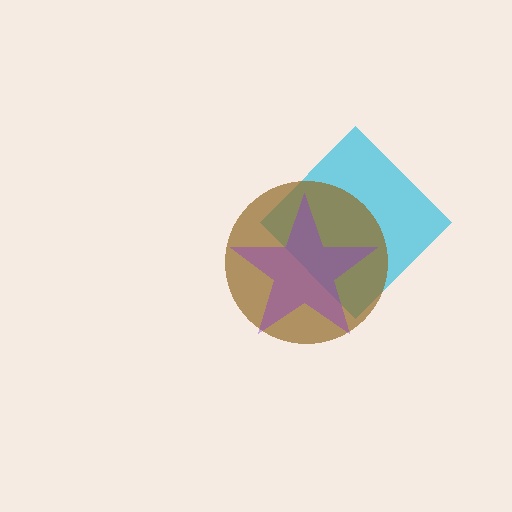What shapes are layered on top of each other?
The layered shapes are: a cyan diamond, a brown circle, a purple star.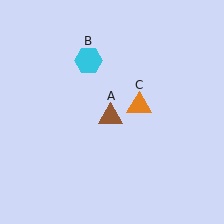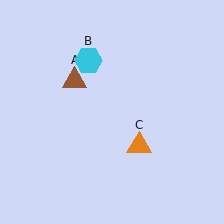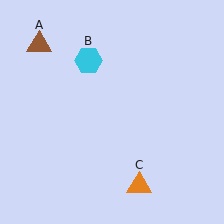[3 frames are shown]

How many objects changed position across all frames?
2 objects changed position: brown triangle (object A), orange triangle (object C).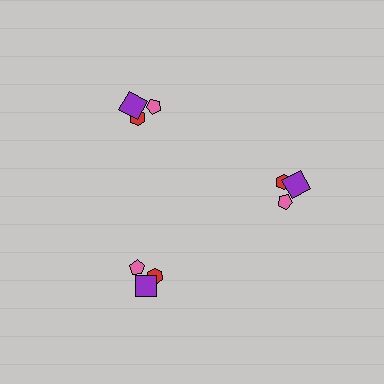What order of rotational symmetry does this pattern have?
This pattern has 3-fold rotational symmetry.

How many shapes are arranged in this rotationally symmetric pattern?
There are 9 shapes, arranged in 3 groups of 3.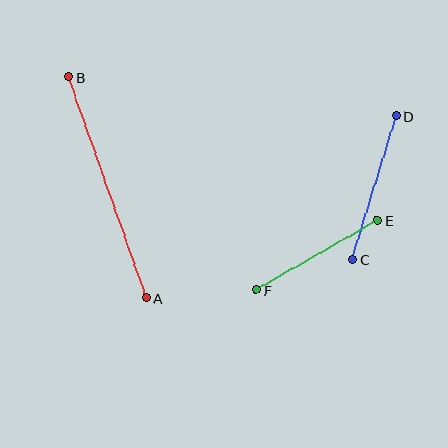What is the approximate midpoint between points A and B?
The midpoint is at approximately (108, 187) pixels.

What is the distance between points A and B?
The distance is approximately 234 pixels.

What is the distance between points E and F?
The distance is approximately 140 pixels.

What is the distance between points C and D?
The distance is approximately 150 pixels.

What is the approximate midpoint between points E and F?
The midpoint is at approximately (317, 255) pixels.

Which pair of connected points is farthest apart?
Points A and B are farthest apart.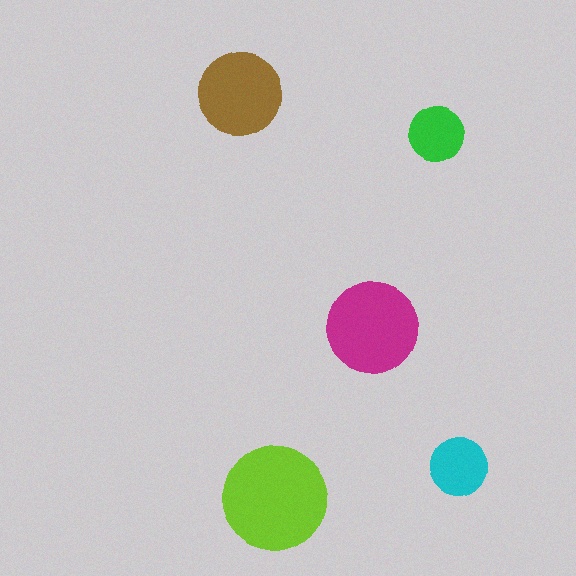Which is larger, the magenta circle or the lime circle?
The lime one.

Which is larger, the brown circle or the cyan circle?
The brown one.